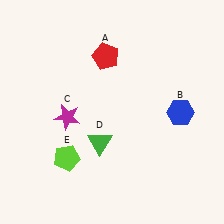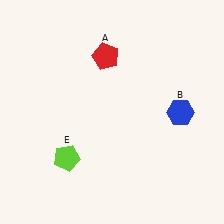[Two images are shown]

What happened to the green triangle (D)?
The green triangle (D) was removed in Image 2. It was in the bottom-left area of Image 1.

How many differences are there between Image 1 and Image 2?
There are 2 differences between the two images.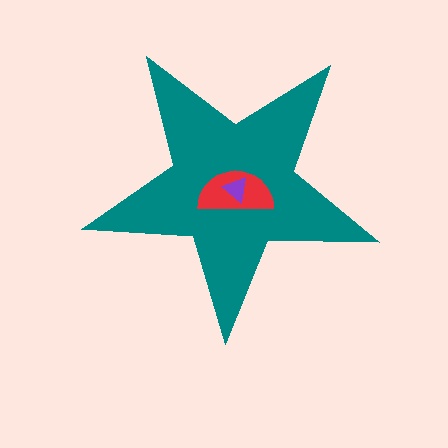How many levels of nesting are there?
3.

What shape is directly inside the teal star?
The red semicircle.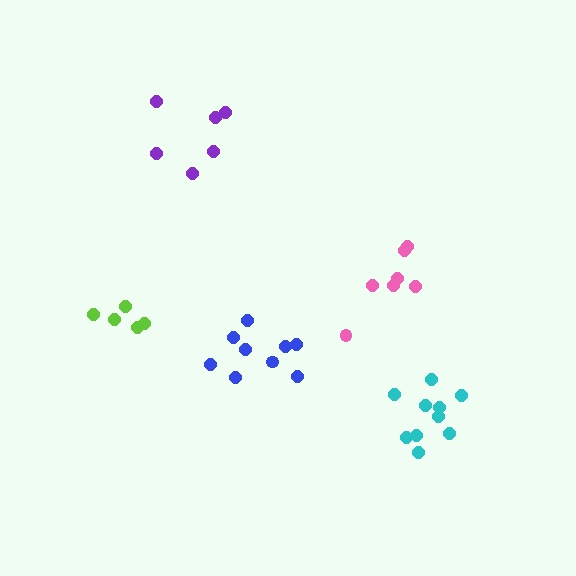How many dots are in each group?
Group 1: 10 dots, Group 2: 7 dots, Group 3: 9 dots, Group 4: 5 dots, Group 5: 6 dots (37 total).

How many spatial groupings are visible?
There are 5 spatial groupings.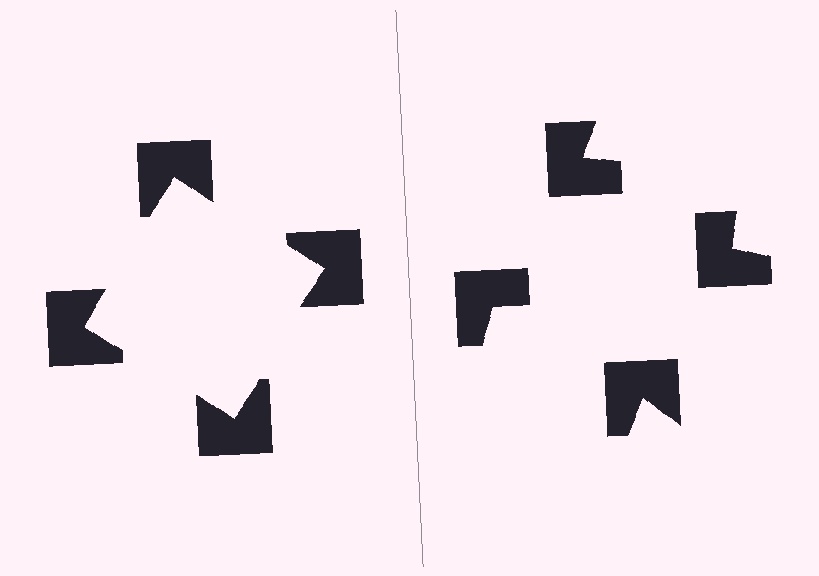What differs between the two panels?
The notched squares are positioned identically on both sides; only the wedge orientations differ. On the left they align to a square; on the right they are misaligned.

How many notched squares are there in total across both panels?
8 — 4 on each side.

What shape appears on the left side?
An illusory square.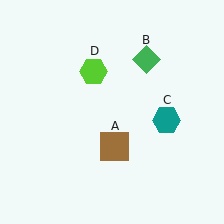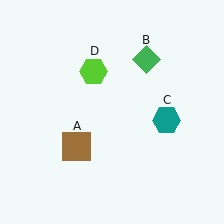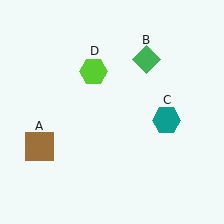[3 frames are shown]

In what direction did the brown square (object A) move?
The brown square (object A) moved left.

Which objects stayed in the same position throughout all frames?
Green diamond (object B) and teal hexagon (object C) and lime hexagon (object D) remained stationary.